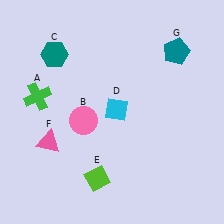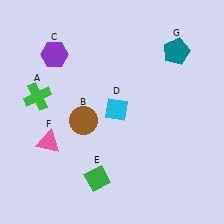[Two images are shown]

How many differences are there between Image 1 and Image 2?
There are 3 differences between the two images.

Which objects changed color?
B changed from pink to brown. C changed from teal to purple. E changed from lime to green.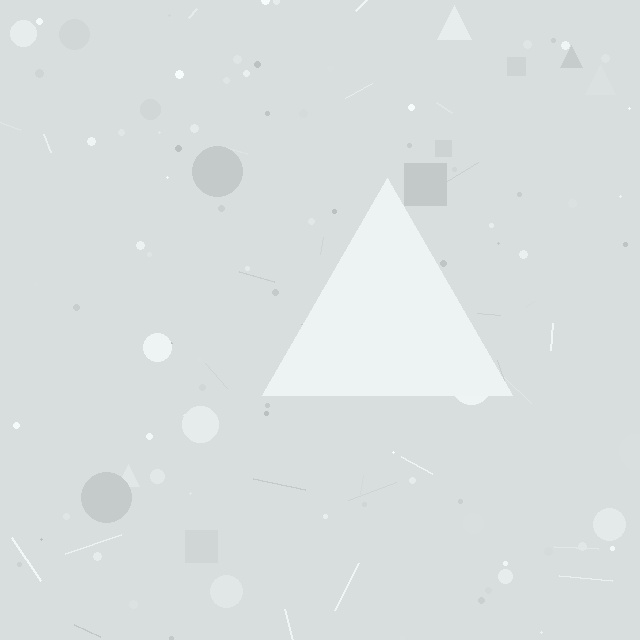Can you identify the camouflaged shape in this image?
The camouflaged shape is a triangle.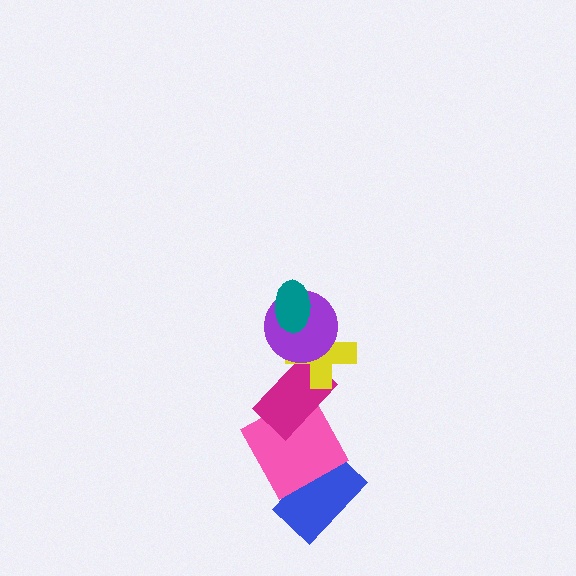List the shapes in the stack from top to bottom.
From top to bottom: the teal ellipse, the purple circle, the yellow cross, the magenta rectangle, the pink square, the blue rectangle.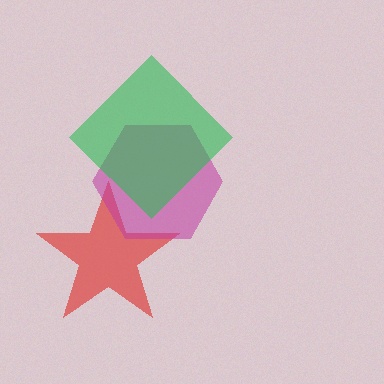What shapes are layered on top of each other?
The layered shapes are: a red star, a magenta hexagon, a green diamond.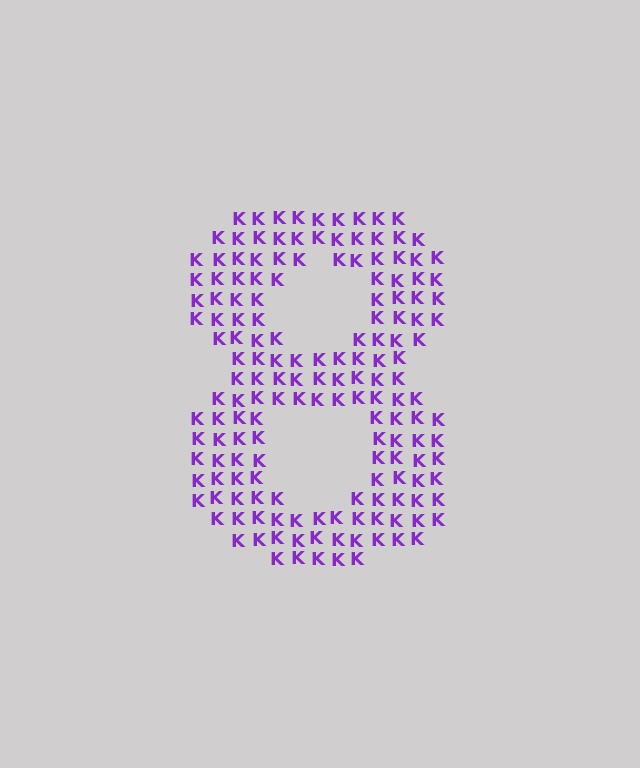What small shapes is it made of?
It is made of small letter K's.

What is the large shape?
The large shape is the digit 8.